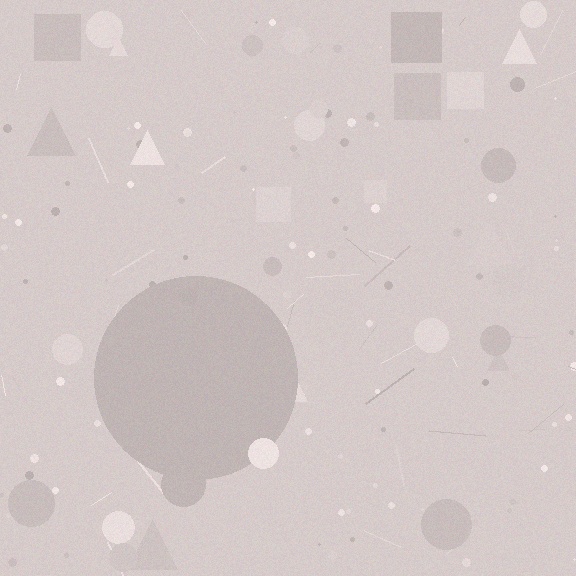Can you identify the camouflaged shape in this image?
The camouflaged shape is a circle.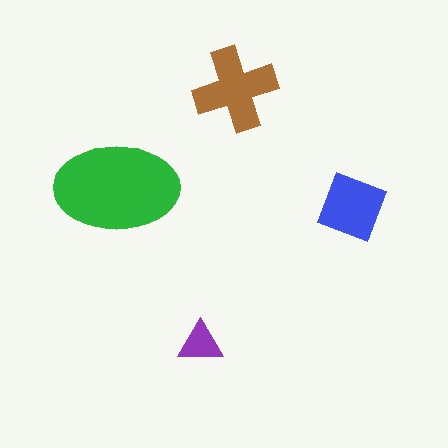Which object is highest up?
The brown cross is topmost.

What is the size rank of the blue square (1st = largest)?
3rd.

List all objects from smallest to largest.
The purple triangle, the blue square, the brown cross, the green ellipse.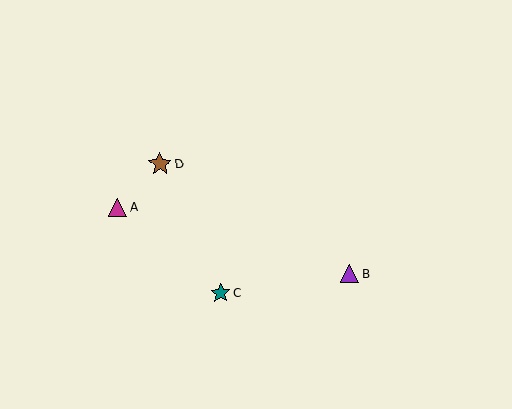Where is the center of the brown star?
The center of the brown star is at (160, 164).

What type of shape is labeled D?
Shape D is a brown star.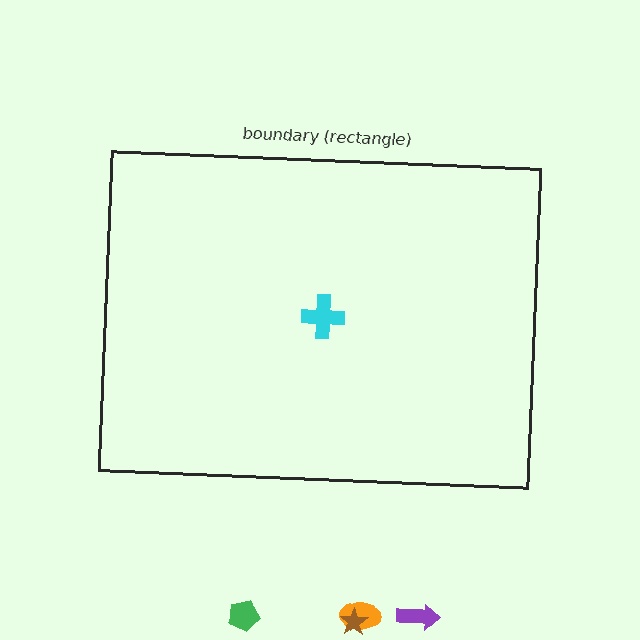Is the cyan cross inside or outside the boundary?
Inside.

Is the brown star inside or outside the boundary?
Outside.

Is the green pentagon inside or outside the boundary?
Outside.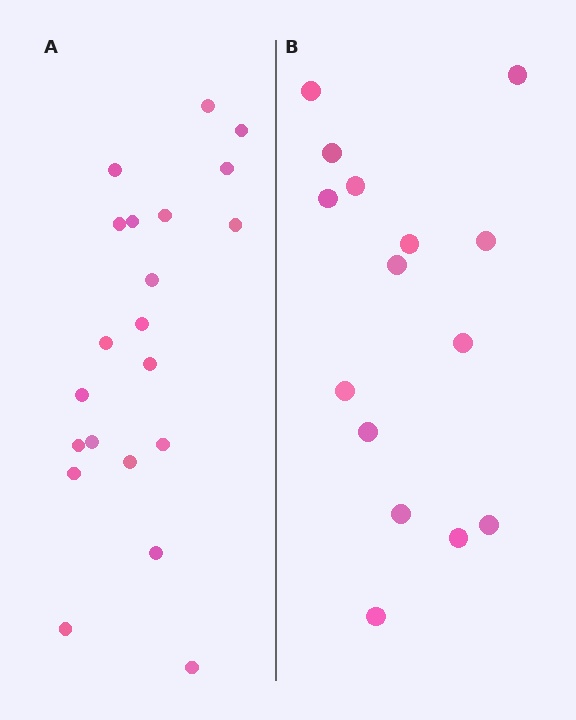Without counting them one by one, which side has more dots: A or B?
Region A (the left region) has more dots.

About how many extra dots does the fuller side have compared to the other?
Region A has about 6 more dots than region B.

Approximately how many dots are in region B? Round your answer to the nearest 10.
About 20 dots. (The exact count is 15, which rounds to 20.)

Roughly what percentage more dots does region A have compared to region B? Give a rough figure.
About 40% more.